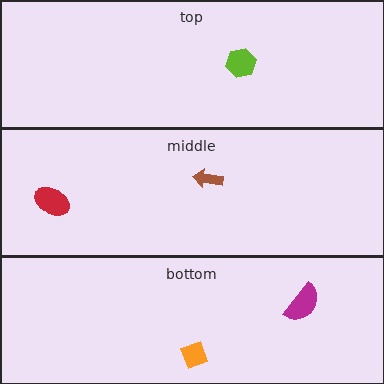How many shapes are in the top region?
1.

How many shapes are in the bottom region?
2.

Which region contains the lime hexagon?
The top region.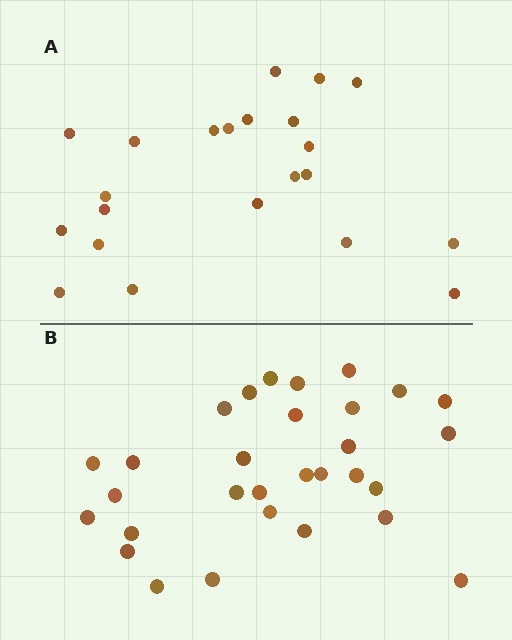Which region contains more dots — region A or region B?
Region B (the bottom region) has more dots.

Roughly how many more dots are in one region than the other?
Region B has roughly 8 or so more dots than region A.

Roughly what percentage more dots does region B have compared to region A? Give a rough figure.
About 35% more.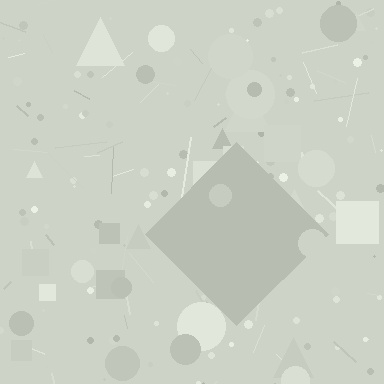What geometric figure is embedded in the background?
A diamond is embedded in the background.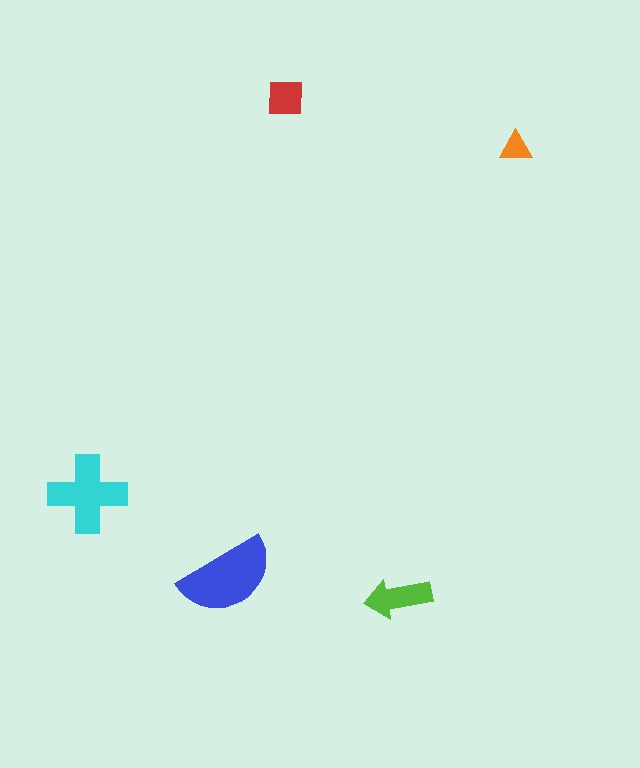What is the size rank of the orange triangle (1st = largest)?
5th.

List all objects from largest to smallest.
The blue semicircle, the cyan cross, the lime arrow, the red square, the orange triangle.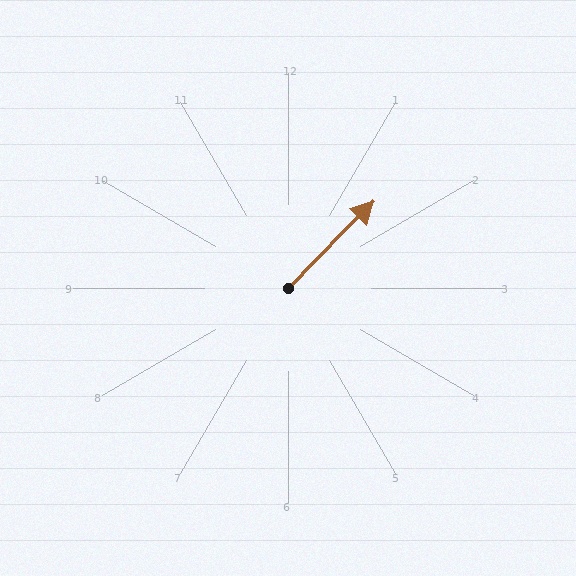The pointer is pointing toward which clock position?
Roughly 1 o'clock.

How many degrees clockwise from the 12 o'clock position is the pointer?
Approximately 44 degrees.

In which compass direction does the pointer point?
Northeast.